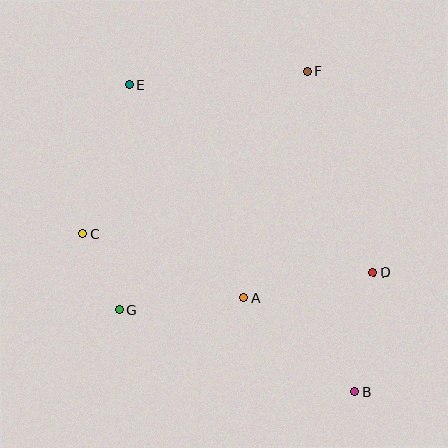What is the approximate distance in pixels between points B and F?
The distance between B and F is approximately 323 pixels.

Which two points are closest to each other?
Points C and G are closest to each other.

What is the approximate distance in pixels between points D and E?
The distance between D and E is approximately 308 pixels.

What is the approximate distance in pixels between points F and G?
The distance between F and G is approximately 303 pixels.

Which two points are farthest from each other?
Points B and E are farthest from each other.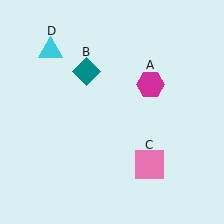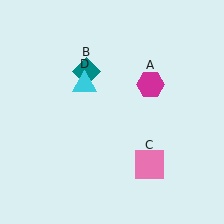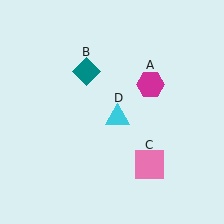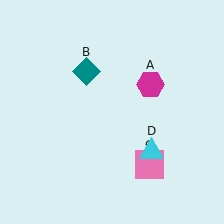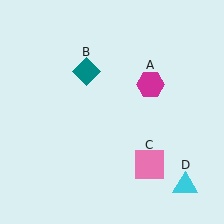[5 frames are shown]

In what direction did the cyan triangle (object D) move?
The cyan triangle (object D) moved down and to the right.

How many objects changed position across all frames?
1 object changed position: cyan triangle (object D).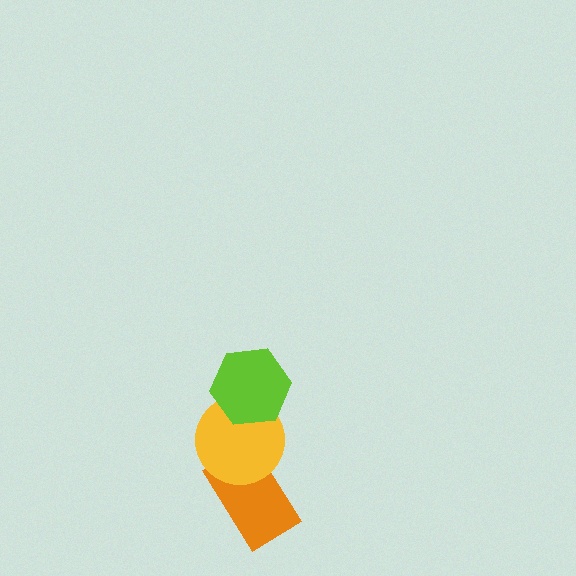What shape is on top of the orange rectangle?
The yellow circle is on top of the orange rectangle.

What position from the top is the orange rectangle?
The orange rectangle is 3rd from the top.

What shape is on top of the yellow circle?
The lime hexagon is on top of the yellow circle.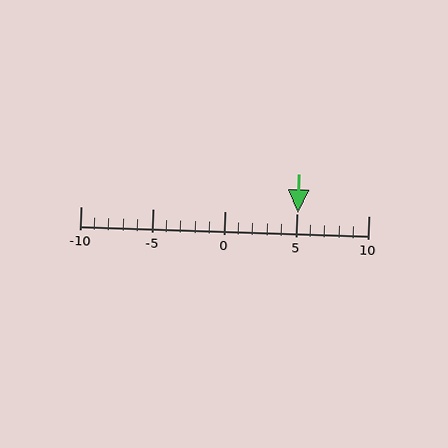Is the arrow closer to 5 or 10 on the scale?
The arrow is closer to 5.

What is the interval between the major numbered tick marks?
The major tick marks are spaced 5 units apart.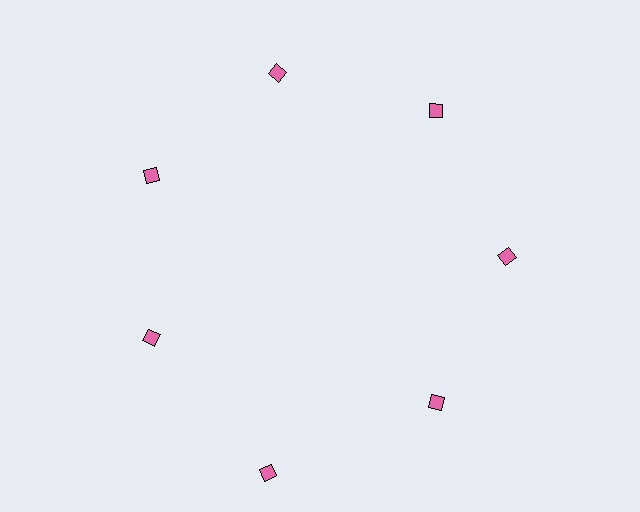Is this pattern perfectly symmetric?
No. The 7 pink diamonds are arranged in a ring, but one element near the 6 o'clock position is pushed outward from the center, breaking the 7-fold rotational symmetry.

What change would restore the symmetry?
The symmetry would be restored by moving it inward, back onto the ring so that all 7 diamonds sit at equal angles and equal distance from the center.